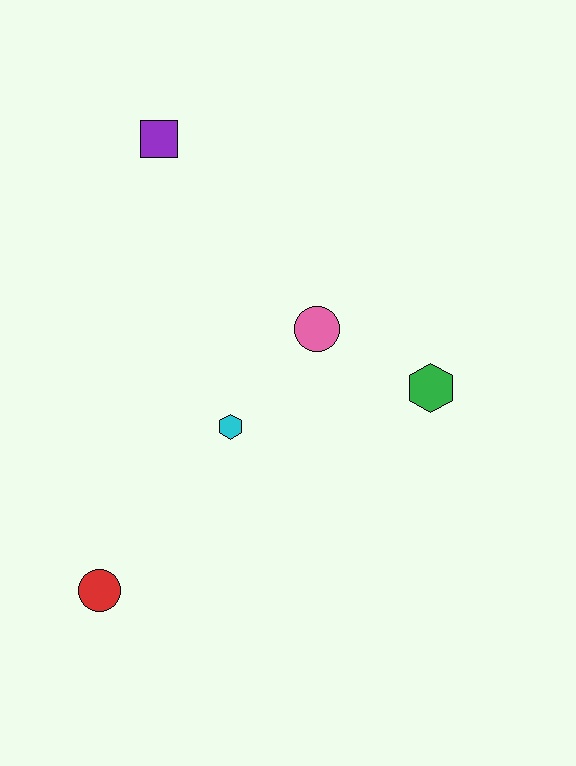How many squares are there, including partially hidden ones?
There is 1 square.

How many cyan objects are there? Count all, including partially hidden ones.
There is 1 cyan object.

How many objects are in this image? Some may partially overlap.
There are 5 objects.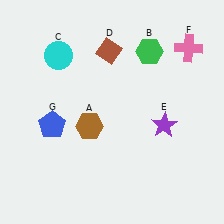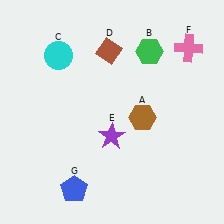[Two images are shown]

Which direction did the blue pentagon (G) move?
The blue pentagon (G) moved down.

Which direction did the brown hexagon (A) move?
The brown hexagon (A) moved right.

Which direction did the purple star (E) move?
The purple star (E) moved left.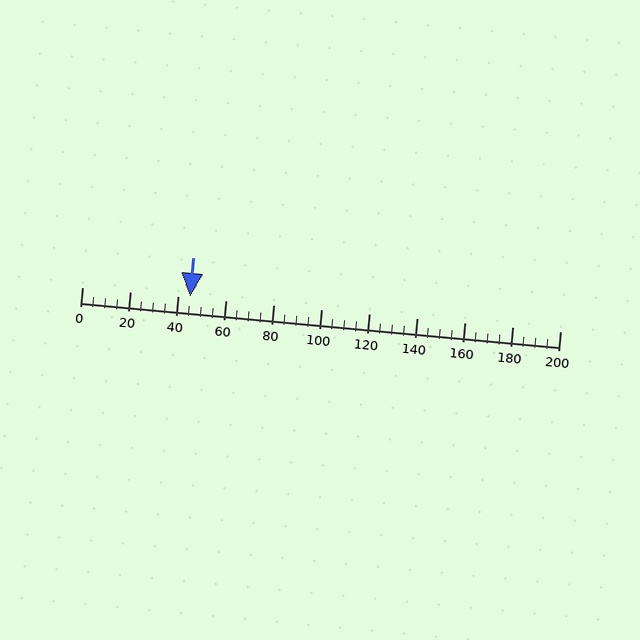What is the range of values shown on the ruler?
The ruler shows values from 0 to 200.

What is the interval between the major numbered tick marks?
The major tick marks are spaced 20 units apart.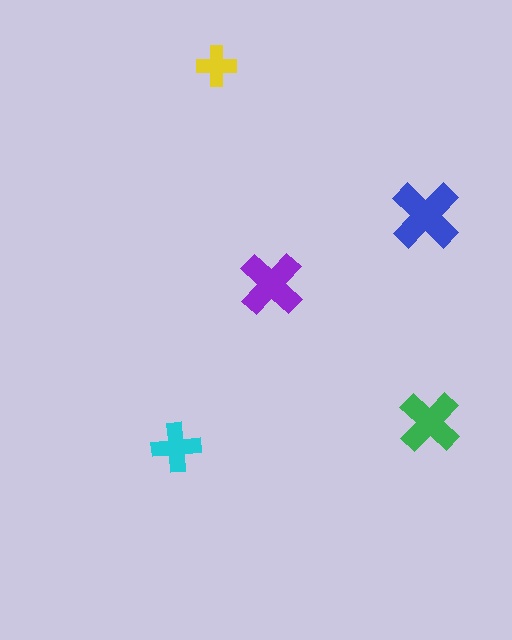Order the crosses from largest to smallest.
the blue one, the purple one, the green one, the cyan one, the yellow one.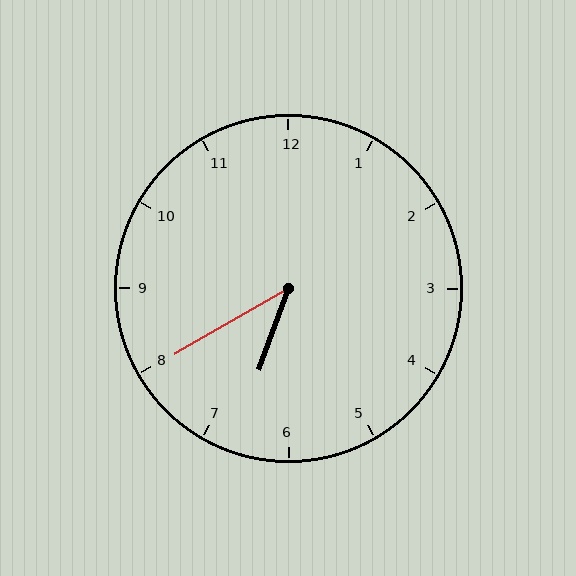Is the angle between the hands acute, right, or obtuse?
It is acute.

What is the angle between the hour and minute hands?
Approximately 40 degrees.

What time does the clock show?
6:40.